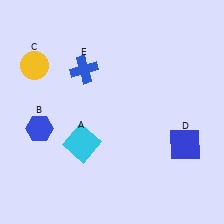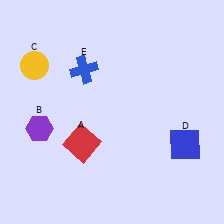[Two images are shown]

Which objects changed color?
A changed from cyan to red. B changed from blue to purple.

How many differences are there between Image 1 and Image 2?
There are 2 differences between the two images.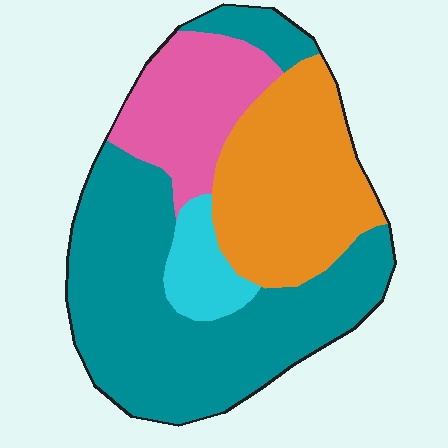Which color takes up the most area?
Teal, at roughly 50%.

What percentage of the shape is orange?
Orange covers 27% of the shape.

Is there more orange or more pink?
Orange.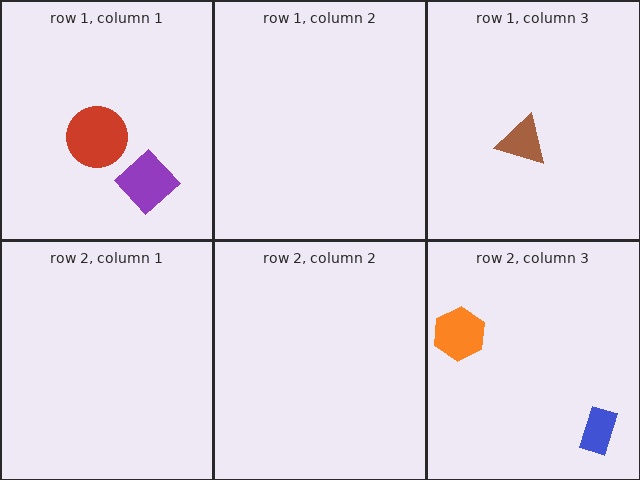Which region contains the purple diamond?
The row 1, column 1 region.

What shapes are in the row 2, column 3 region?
The blue rectangle, the orange hexagon.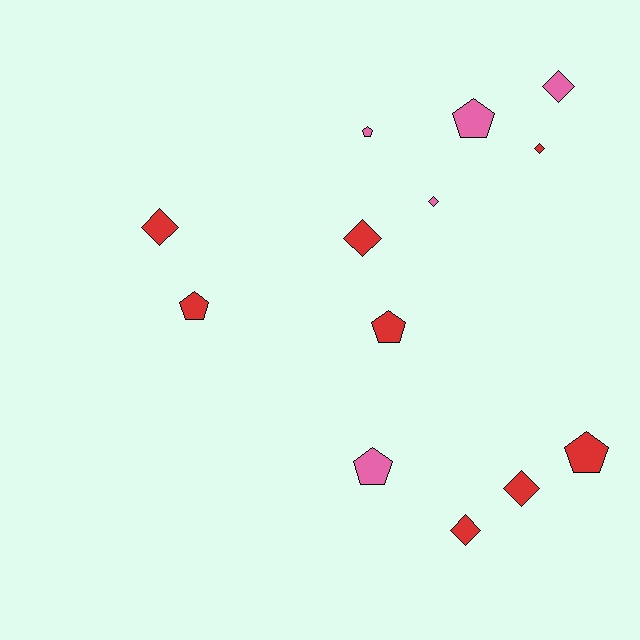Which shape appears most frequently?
Diamond, with 7 objects.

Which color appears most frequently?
Red, with 8 objects.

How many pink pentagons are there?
There are 3 pink pentagons.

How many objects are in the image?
There are 13 objects.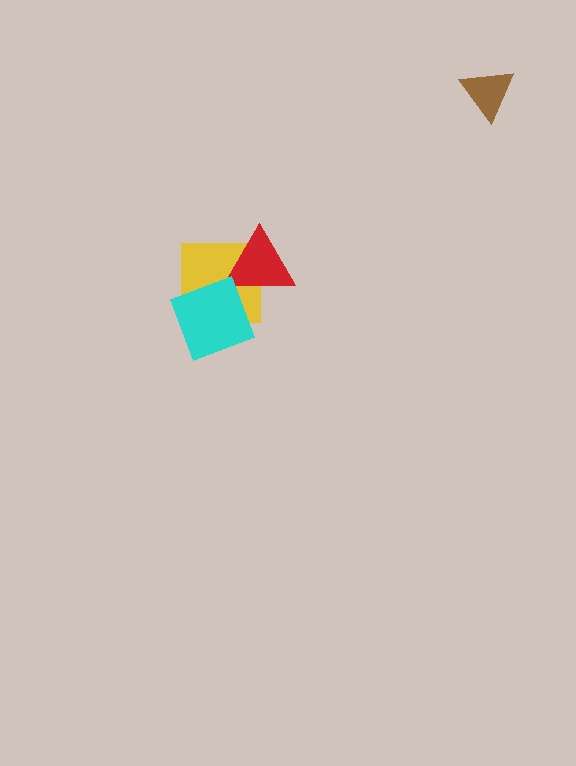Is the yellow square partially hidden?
Yes, it is partially covered by another shape.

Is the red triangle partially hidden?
No, no other shape covers it.